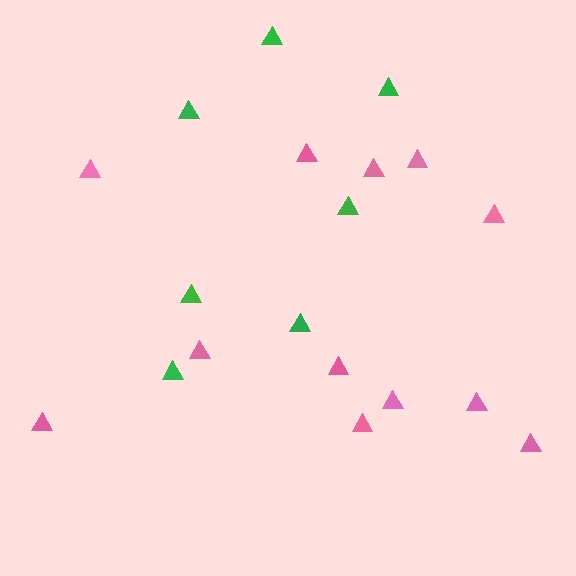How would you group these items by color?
There are 2 groups: one group of green triangles (7) and one group of pink triangles (12).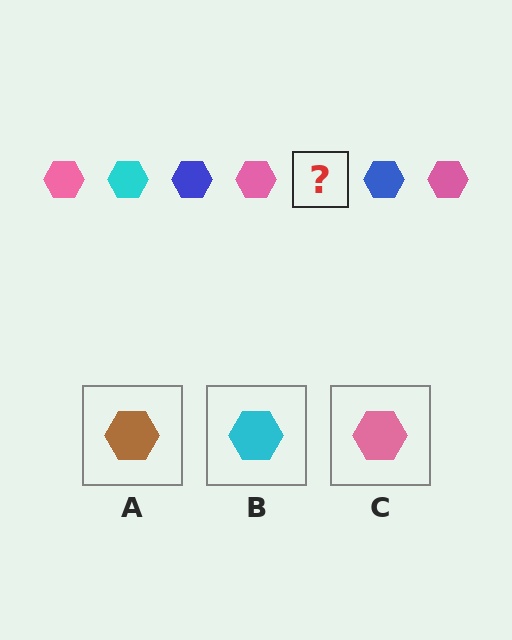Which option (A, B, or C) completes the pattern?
B.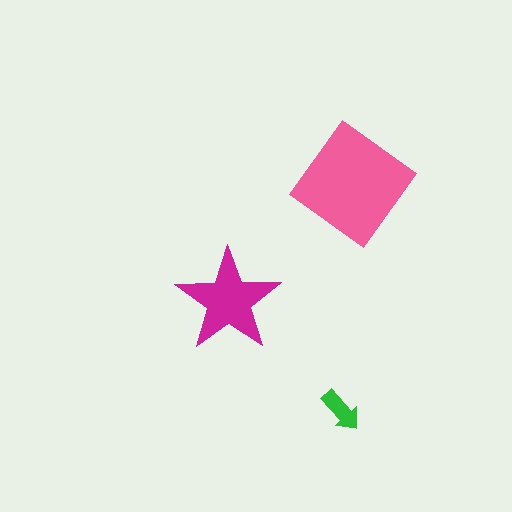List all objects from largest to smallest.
The pink diamond, the magenta star, the green arrow.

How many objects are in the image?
There are 3 objects in the image.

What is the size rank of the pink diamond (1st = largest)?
1st.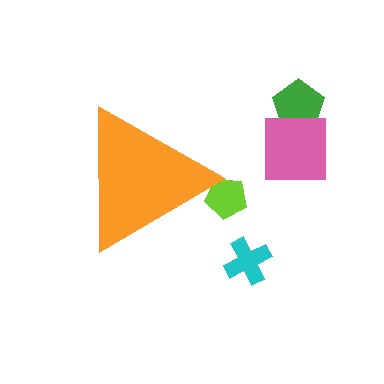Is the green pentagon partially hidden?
No, the green pentagon is fully visible.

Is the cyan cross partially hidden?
No, the cyan cross is fully visible.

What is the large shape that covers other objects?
An orange triangle.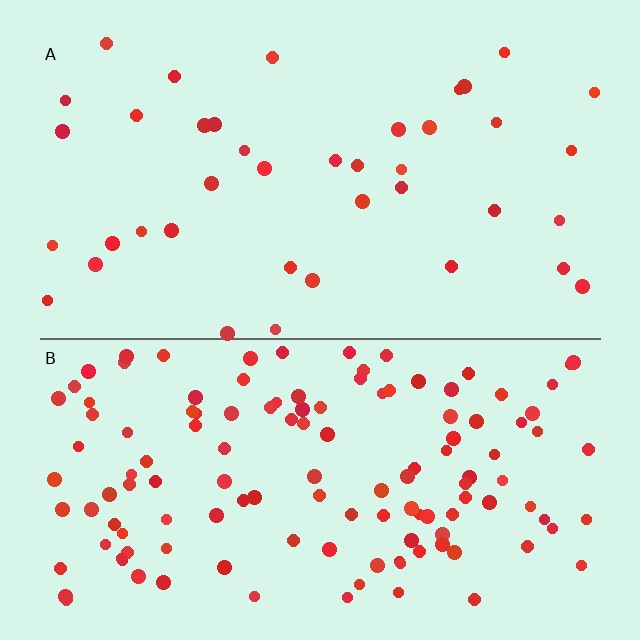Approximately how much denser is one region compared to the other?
Approximately 3.3× — region B over region A.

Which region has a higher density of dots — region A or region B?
B (the bottom).